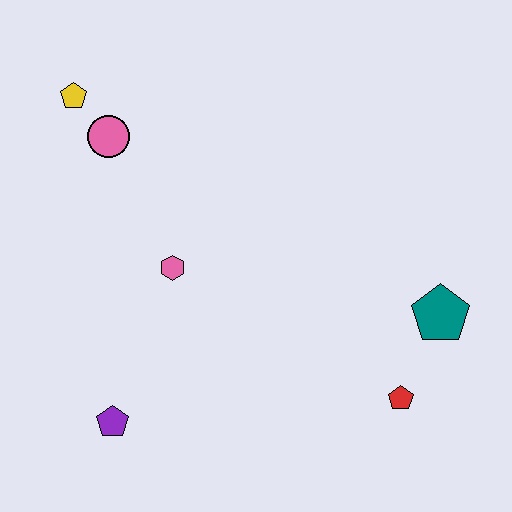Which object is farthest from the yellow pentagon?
The red pentagon is farthest from the yellow pentagon.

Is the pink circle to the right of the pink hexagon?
No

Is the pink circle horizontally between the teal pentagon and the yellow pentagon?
Yes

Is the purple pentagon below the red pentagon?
Yes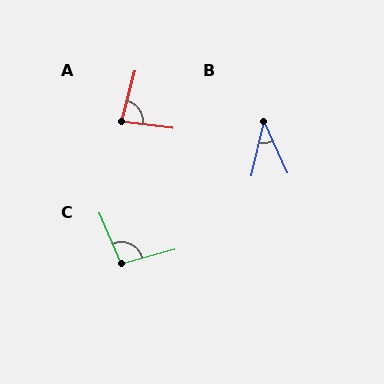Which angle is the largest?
C, at approximately 98 degrees.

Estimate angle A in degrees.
Approximately 82 degrees.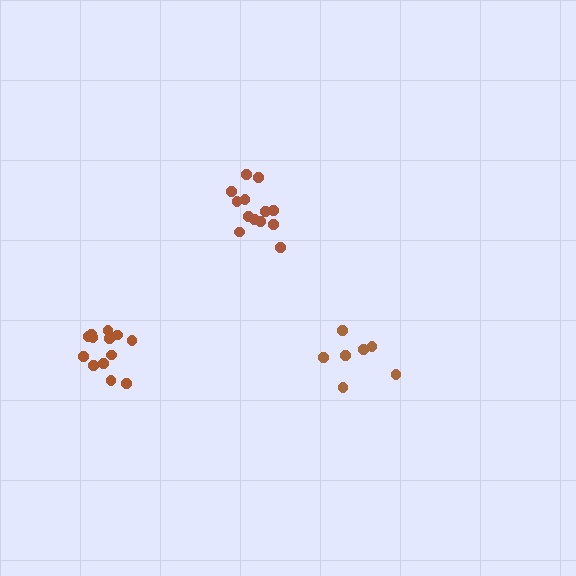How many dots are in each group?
Group 1: 13 dots, Group 2: 7 dots, Group 3: 13 dots (33 total).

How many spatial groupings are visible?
There are 3 spatial groupings.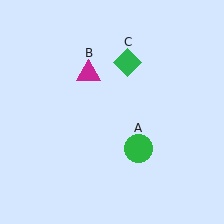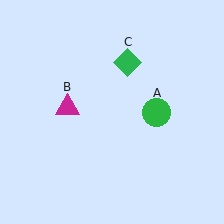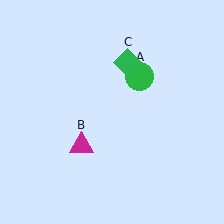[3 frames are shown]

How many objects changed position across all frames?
2 objects changed position: green circle (object A), magenta triangle (object B).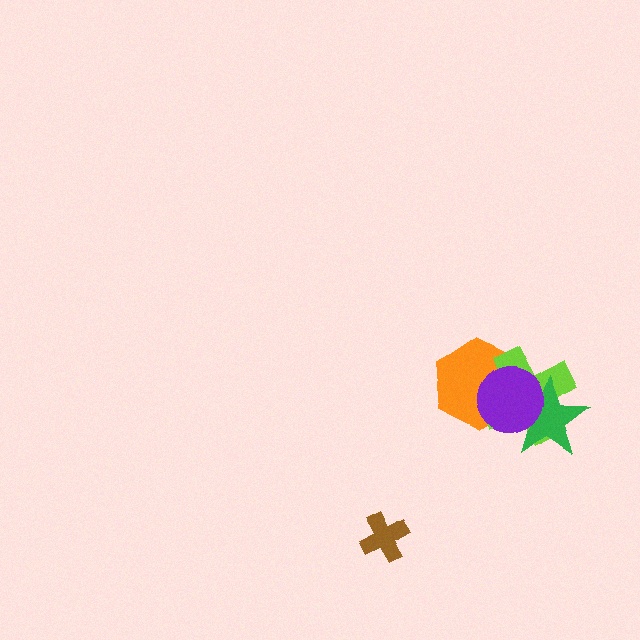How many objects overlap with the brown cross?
0 objects overlap with the brown cross.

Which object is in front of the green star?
The purple circle is in front of the green star.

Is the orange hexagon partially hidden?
Yes, it is partially covered by another shape.